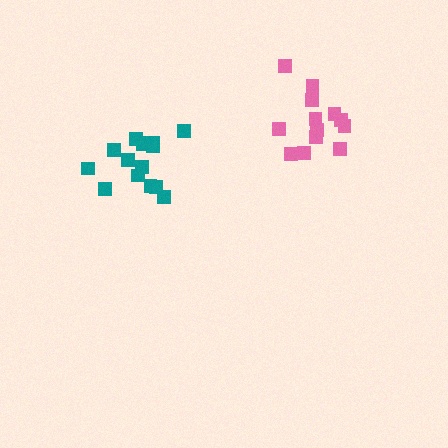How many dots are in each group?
Group 1: 13 dots, Group 2: 15 dots (28 total).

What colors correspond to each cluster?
The clusters are colored: pink, teal.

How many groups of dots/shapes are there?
There are 2 groups.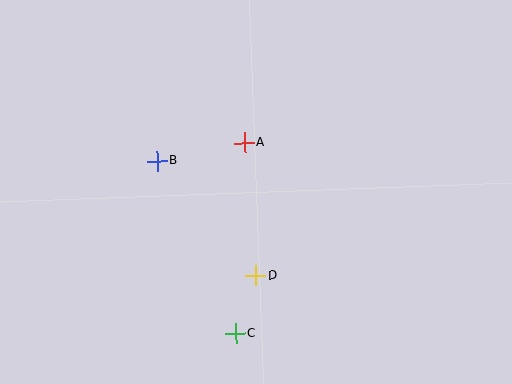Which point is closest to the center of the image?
Point A at (244, 143) is closest to the center.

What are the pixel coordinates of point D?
Point D is at (256, 276).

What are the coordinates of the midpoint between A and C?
The midpoint between A and C is at (240, 238).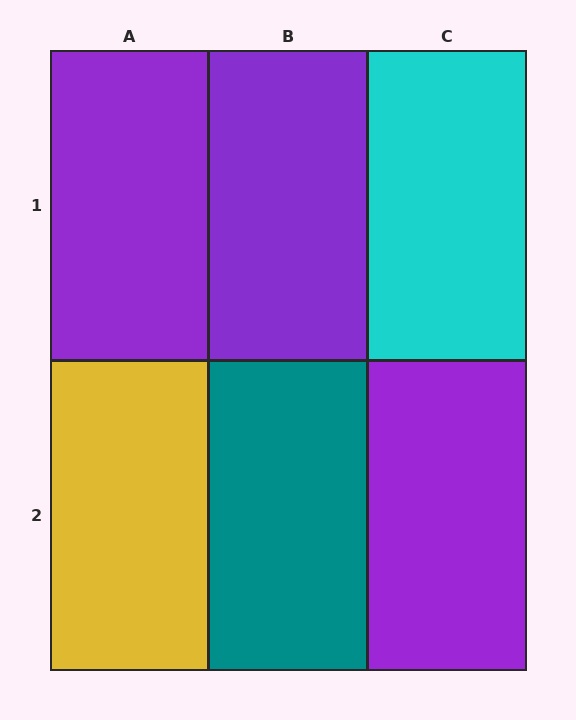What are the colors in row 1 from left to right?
Purple, purple, cyan.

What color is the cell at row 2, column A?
Yellow.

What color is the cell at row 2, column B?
Teal.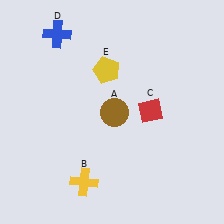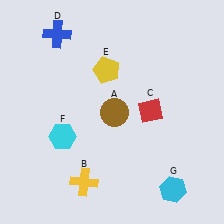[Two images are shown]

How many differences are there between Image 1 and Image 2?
There are 2 differences between the two images.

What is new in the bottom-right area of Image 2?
A cyan hexagon (G) was added in the bottom-right area of Image 2.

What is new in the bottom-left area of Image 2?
A cyan hexagon (F) was added in the bottom-left area of Image 2.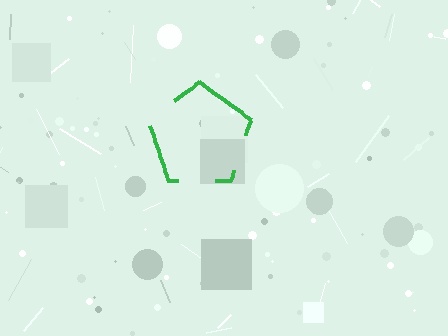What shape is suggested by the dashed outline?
The dashed outline suggests a pentagon.